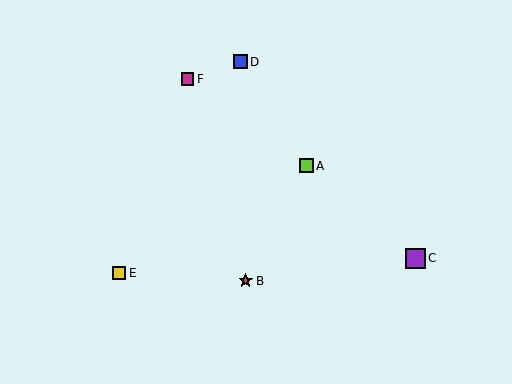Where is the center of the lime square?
The center of the lime square is at (306, 166).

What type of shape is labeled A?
Shape A is a lime square.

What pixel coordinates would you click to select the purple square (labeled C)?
Click at (415, 258) to select the purple square C.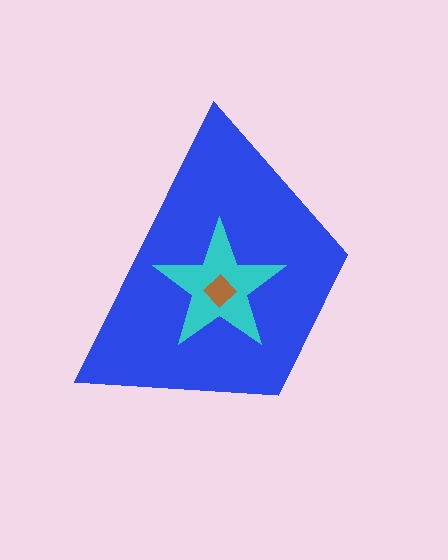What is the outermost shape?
The blue trapezoid.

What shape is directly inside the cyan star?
The brown diamond.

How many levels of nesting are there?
3.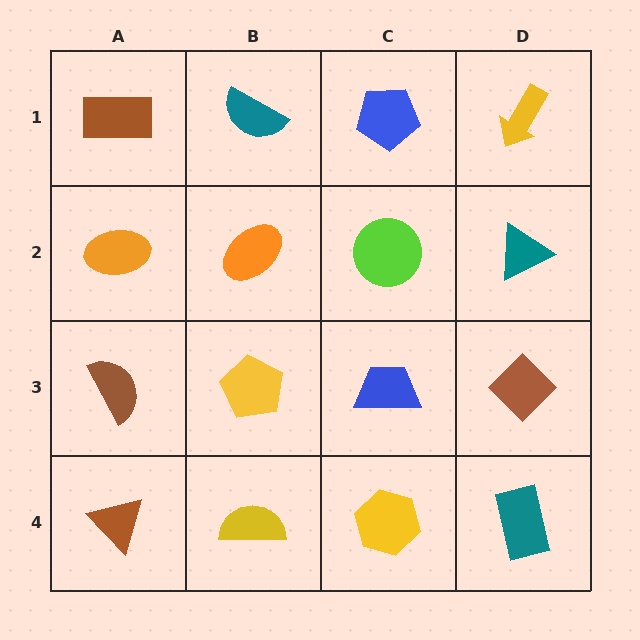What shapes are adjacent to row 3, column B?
An orange ellipse (row 2, column B), a yellow semicircle (row 4, column B), a brown semicircle (row 3, column A), a blue trapezoid (row 3, column C).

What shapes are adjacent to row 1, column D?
A teal triangle (row 2, column D), a blue pentagon (row 1, column C).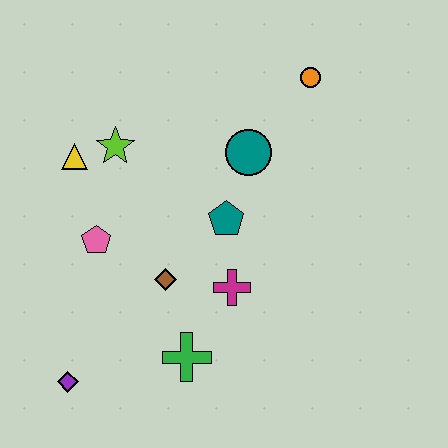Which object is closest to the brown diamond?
The magenta cross is closest to the brown diamond.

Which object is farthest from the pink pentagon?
The orange circle is farthest from the pink pentagon.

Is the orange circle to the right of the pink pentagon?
Yes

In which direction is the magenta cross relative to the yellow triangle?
The magenta cross is to the right of the yellow triangle.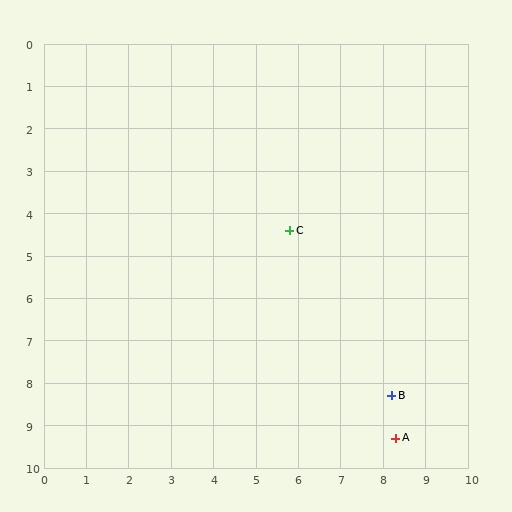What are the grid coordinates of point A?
Point A is at approximately (8.3, 9.3).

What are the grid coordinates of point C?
Point C is at approximately (5.8, 4.4).